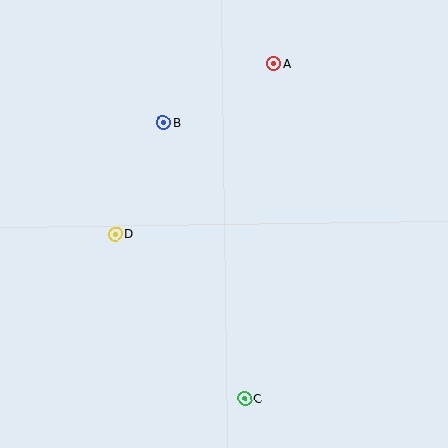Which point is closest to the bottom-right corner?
Point C is closest to the bottom-right corner.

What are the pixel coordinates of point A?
Point A is at (274, 64).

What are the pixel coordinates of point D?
Point D is at (116, 234).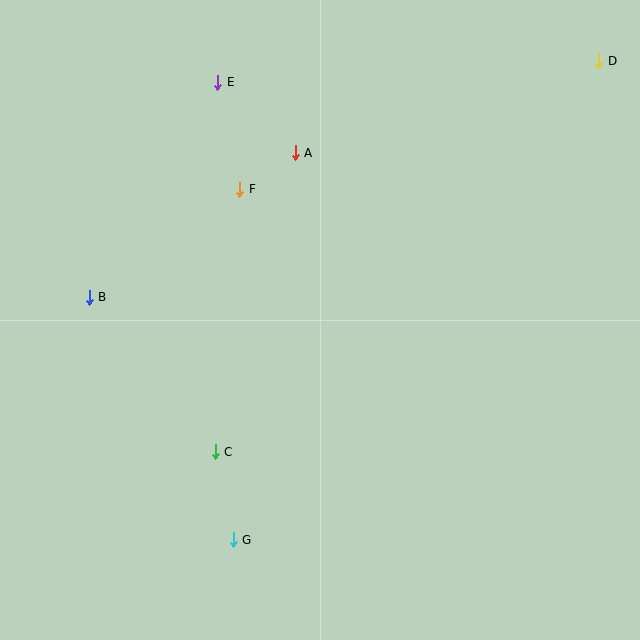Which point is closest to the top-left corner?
Point E is closest to the top-left corner.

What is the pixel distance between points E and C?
The distance between E and C is 369 pixels.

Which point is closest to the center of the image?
Point F at (240, 189) is closest to the center.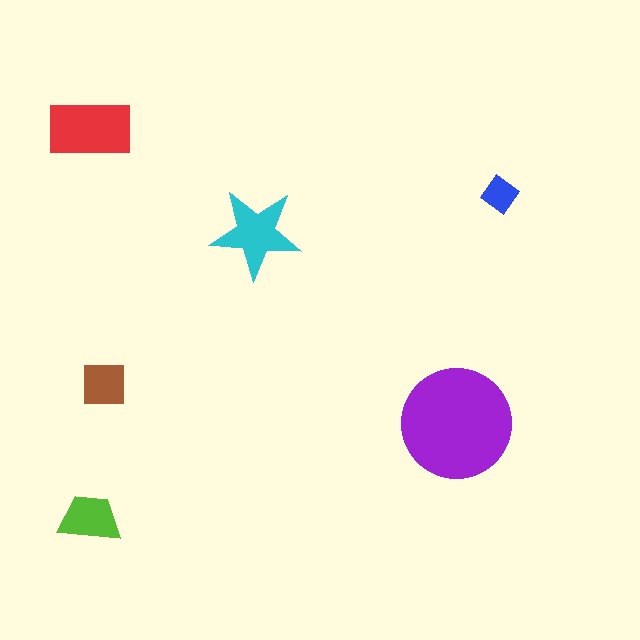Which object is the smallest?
The blue diamond.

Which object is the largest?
The purple circle.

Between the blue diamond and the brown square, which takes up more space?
The brown square.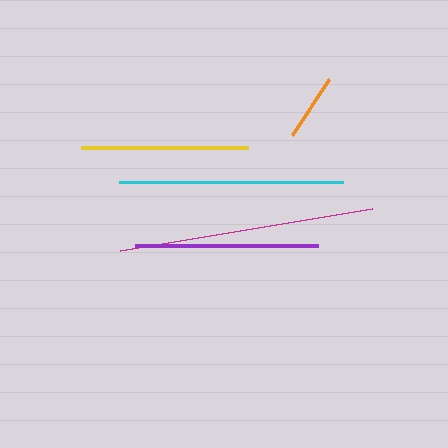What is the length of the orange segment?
The orange segment is approximately 67 pixels long.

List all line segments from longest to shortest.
From longest to shortest: magenta, cyan, purple, yellow, orange.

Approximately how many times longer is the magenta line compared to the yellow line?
The magenta line is approximately 1.5 times the length of the yellow line.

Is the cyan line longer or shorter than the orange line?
The cyan line is longer than the orange line.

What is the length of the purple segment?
The purple segment is approximately 183 pixels long.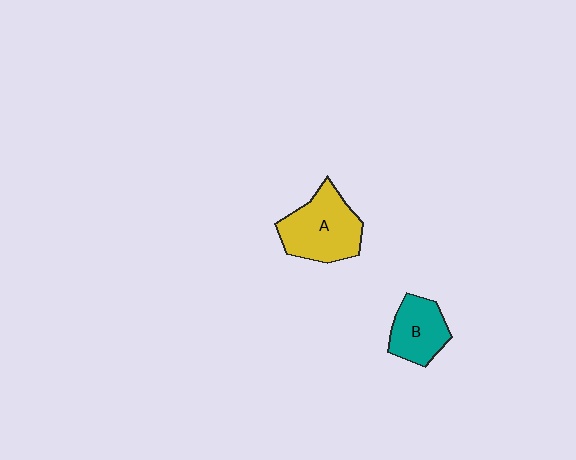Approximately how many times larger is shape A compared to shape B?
Approximately 1.5 times.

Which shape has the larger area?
Shape A (yellow).